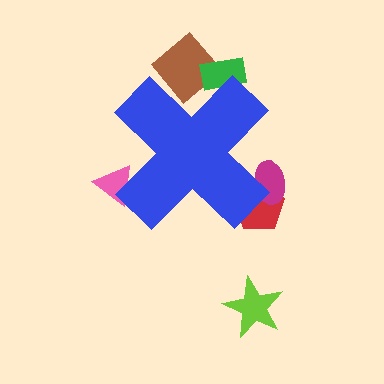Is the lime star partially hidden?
No, the lime star is fully visible.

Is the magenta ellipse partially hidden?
Yes, the magenta ellipse is partially hidden behind the blue cross.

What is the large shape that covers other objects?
A blue cross.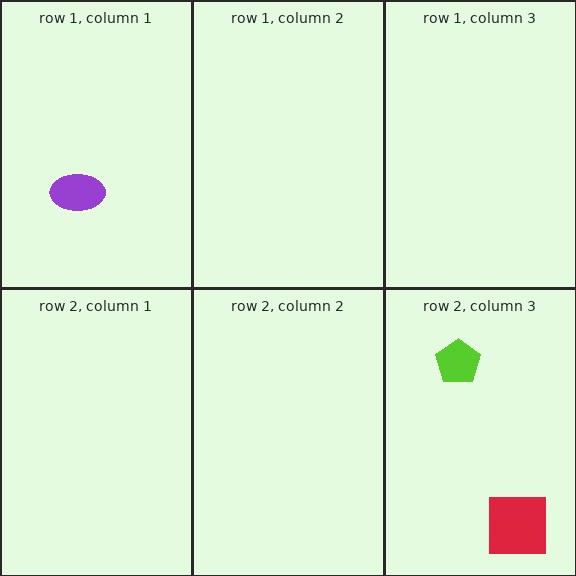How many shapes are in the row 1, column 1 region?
1.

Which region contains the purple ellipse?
The row 1, column 1 region.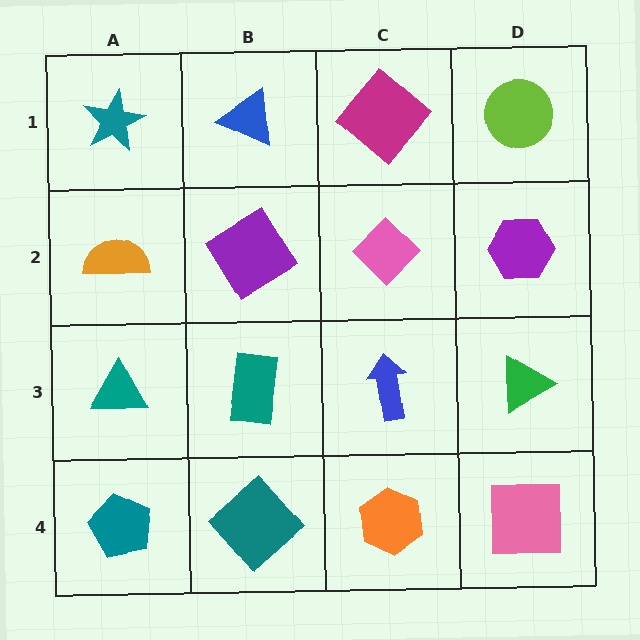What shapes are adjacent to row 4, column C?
A blue arrow (row 3, column C), a teal diamond (row 4, column B), a pink square (row 4, column D).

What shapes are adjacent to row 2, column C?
A magenta diamond (row 1, column C), a blue arrow (row 3, column C), a purple diamond (row 2, column B), a purple hexagon (row 2, column D).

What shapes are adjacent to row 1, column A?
An orange semicircle (row 2, column A), a blue triangle (row 1, column B).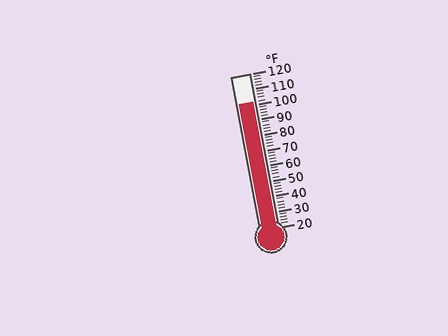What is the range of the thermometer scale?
The thermometer scale ranges from 20°F to 120°F.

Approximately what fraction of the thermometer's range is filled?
The thermometer is filled to approximately 80% of its range.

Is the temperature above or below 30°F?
The temperature is above 30°F.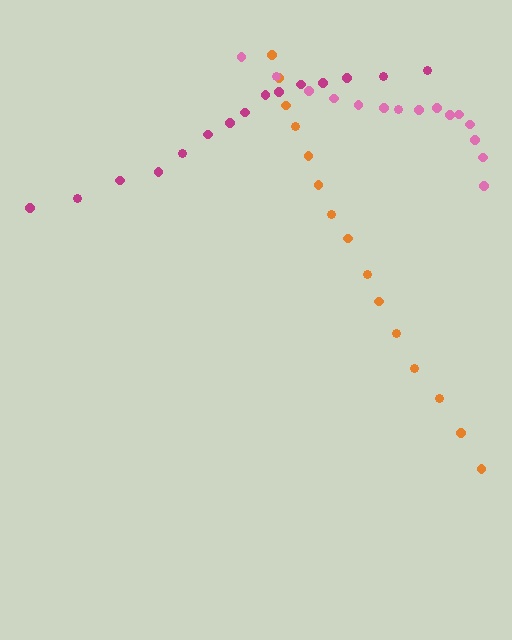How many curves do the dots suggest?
There are 3 distinct paths.